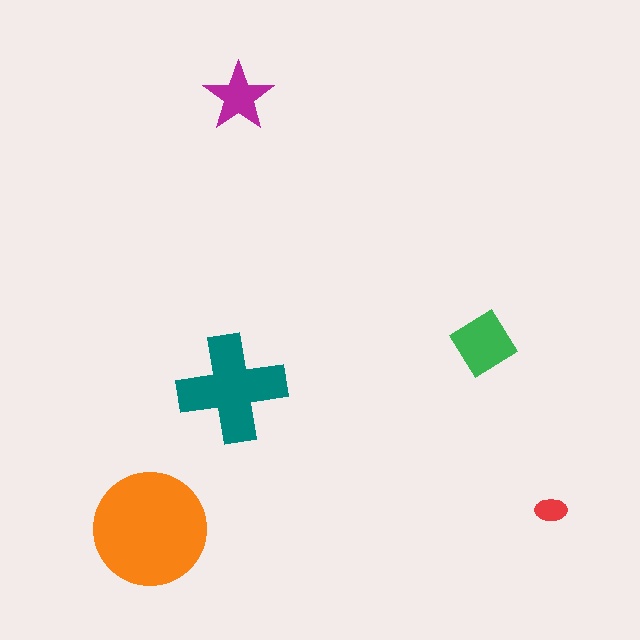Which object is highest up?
The magenta star is topmost.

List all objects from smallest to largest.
The red ellipse, the magenta star, the green diamond, the teal cross, the orange circle.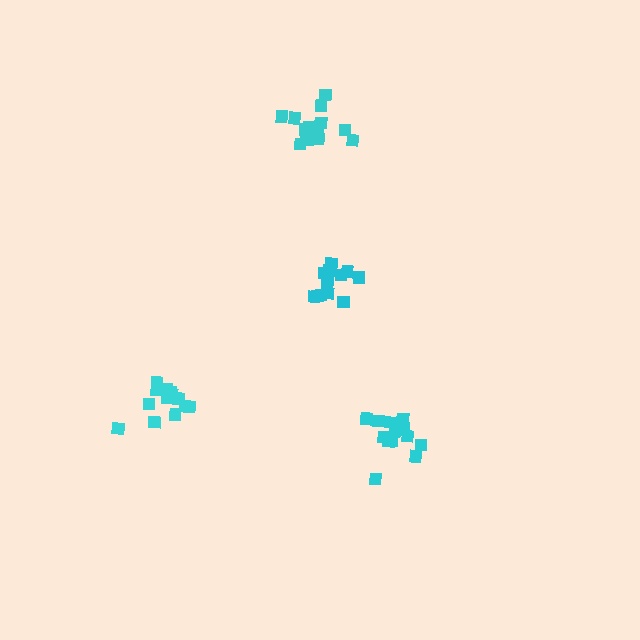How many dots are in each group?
Group 1: 13 dots, Group 2: 14 dots, Group 3: 15 dots, Group 4: 15 dots (57 total).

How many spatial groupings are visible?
There are 4 spatial groupings.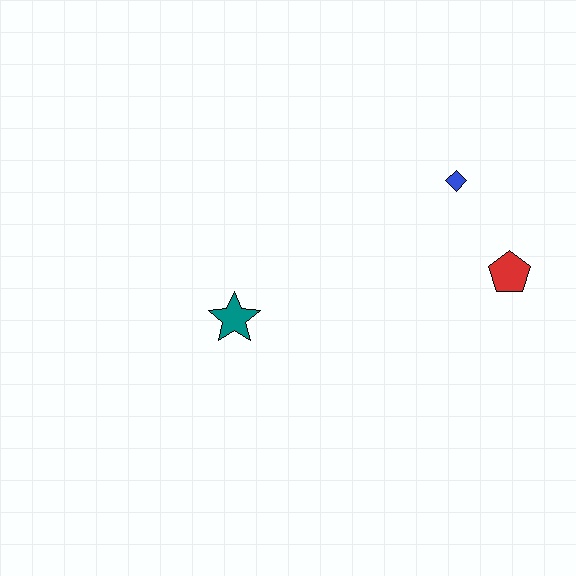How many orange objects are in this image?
There are no orange objects.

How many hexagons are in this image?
There are no hexagons.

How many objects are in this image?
There are 3 objects.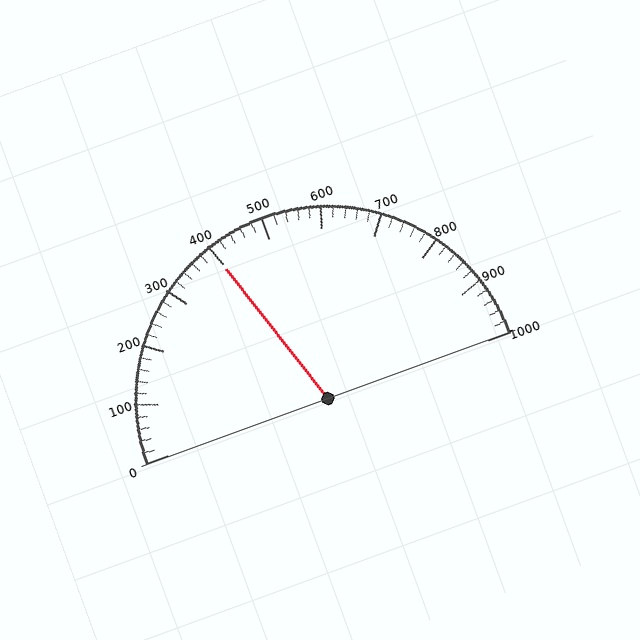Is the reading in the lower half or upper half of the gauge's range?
The reading is in the lower half of the range (0 to 1000).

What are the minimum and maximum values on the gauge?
The gauge ranges from 0 to 1000.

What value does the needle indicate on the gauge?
The needle indicates approximately 400.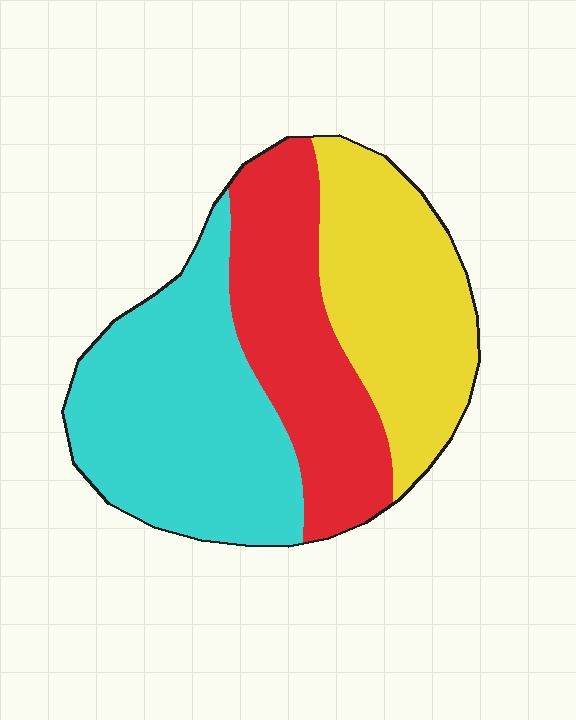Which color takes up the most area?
Cyan, at roughly 40%.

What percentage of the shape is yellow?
Yellow takes up between a sixth and a third of the shape.